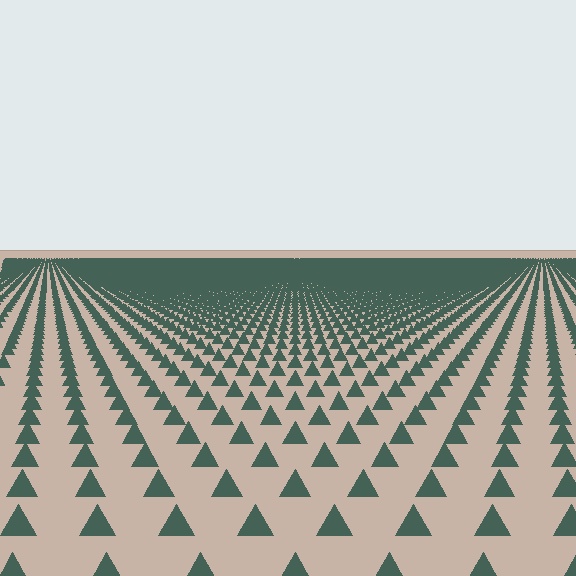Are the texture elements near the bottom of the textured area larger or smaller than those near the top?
Larger. Near the bottom, elements are closer to the viewer and appear at a bigger on-screen size.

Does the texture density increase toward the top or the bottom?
Density increases toward the top.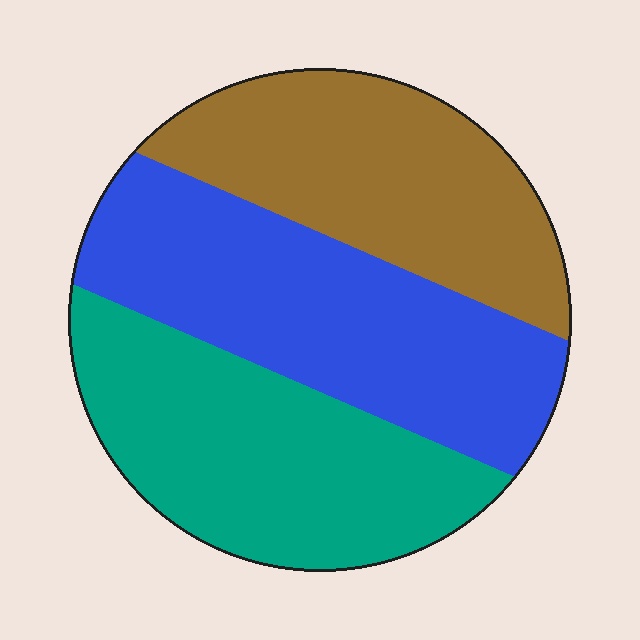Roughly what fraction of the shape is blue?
Blue covers 36% of the shape.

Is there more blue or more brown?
Blue.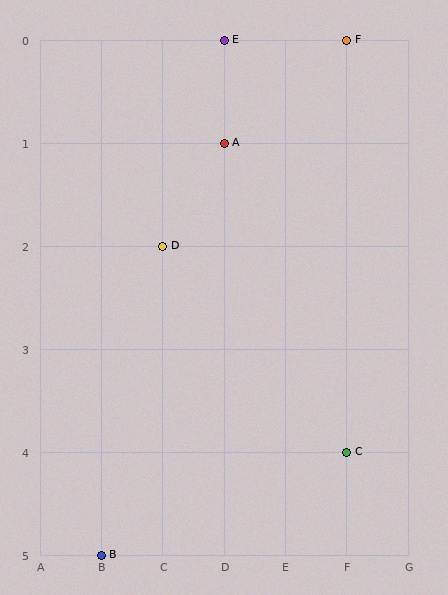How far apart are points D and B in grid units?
Points D and B are 1 column and 3 rows apart (about 3.2 grid units diagonally).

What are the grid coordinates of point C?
Point C is at grid coordinates (F, 4).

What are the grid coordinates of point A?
Point A is at grid coordinates (D, 1).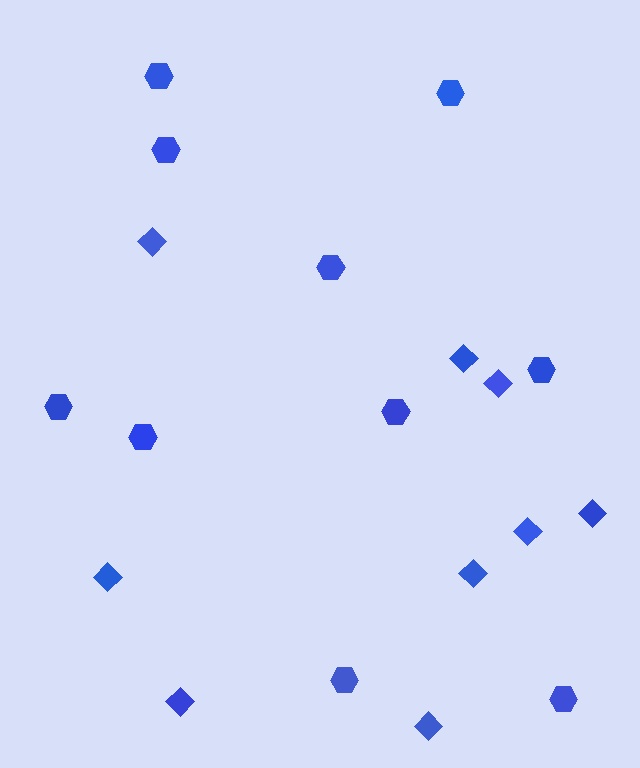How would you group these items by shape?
There are 2 groups: one group of diamonds (9) and one group of hexagons (10).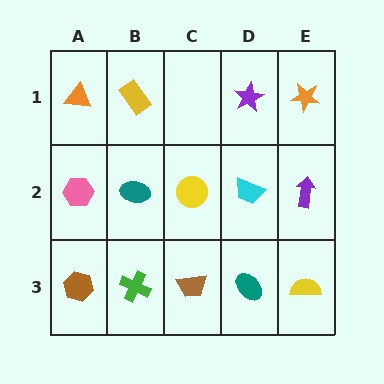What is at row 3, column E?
A yellow semicircle.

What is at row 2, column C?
A yellow circle.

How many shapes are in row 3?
5 shapes.